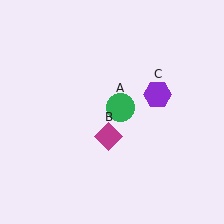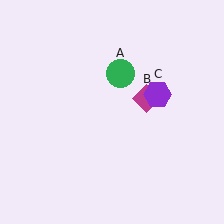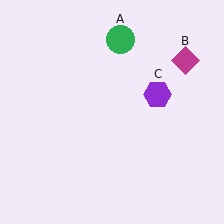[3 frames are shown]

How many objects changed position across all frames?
2 objects changed position: green circle (object A), magenta diamond (object B).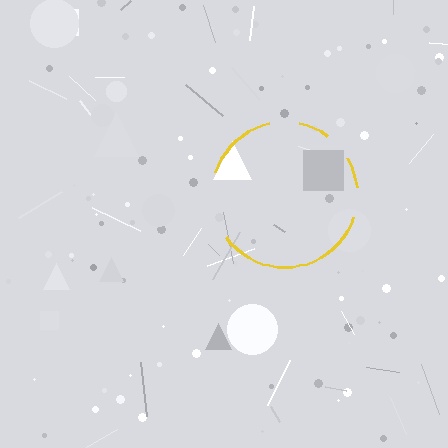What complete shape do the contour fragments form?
The contour fragments form a circle.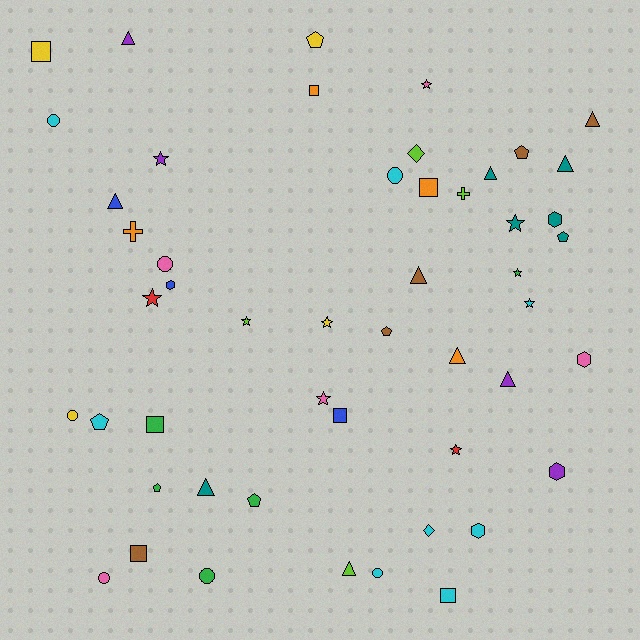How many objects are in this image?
There are 50 objects.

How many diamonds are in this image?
There are 2 diamonds.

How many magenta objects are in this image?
There are no magenta objects.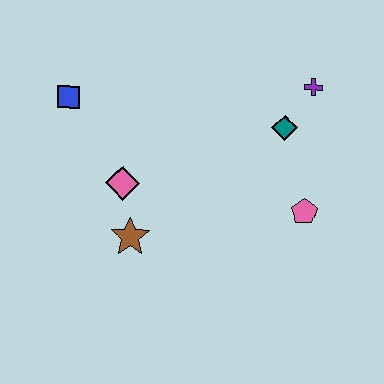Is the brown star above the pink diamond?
No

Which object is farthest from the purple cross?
The blue square is farthest from the purple cross.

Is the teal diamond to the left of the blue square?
No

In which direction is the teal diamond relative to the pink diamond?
The teal diamond is to the right of the pink diamond.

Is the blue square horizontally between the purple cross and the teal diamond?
No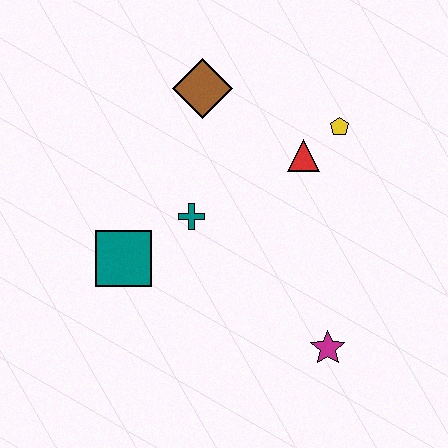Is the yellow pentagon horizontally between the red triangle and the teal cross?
No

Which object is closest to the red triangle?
The yellow pentagon is closest to the red triangle.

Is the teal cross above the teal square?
Yes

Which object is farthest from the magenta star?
The brown diamond is farthest from the magenta star.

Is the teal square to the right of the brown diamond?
No